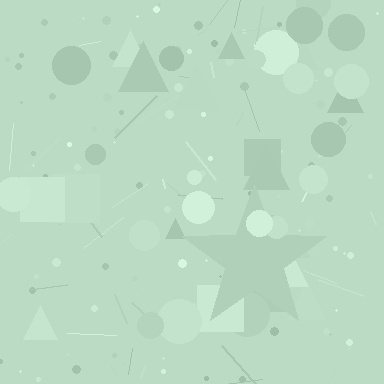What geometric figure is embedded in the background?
A star is embedded in the background.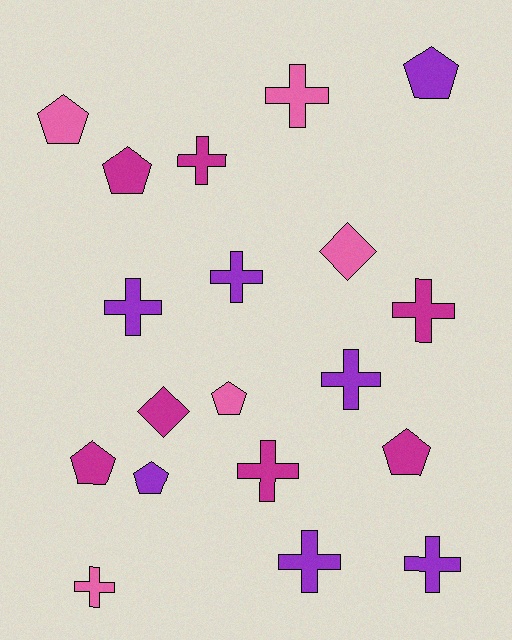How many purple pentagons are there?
There are 2 purple pentagons.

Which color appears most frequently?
Magenta, with 7 objects.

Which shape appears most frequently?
Cross, with 10 objects.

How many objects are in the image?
There are 19 objects.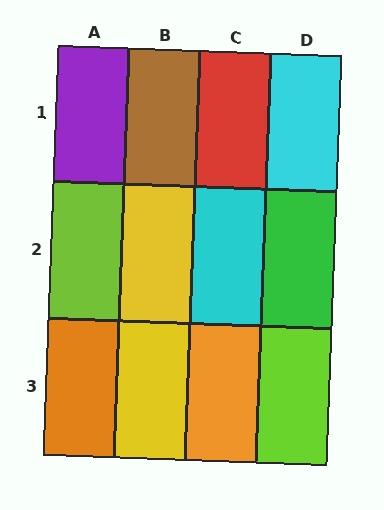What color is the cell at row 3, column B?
Yellow.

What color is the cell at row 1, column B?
Brown.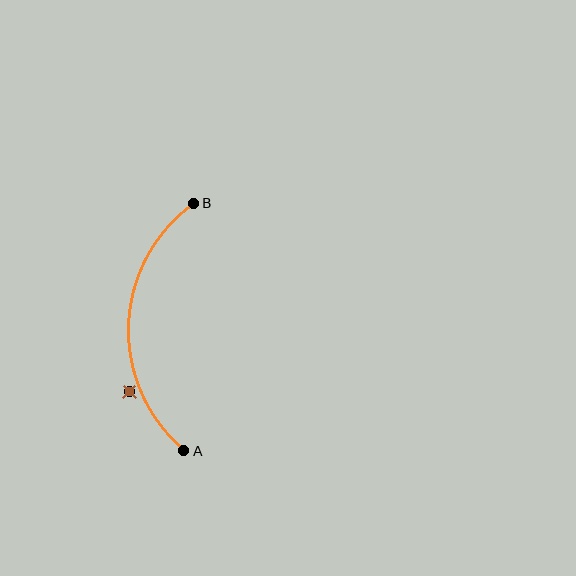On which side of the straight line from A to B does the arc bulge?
The arc bulges to the left of the straight line connecting A and B.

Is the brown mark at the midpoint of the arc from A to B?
No — the brown mark does not lie on the arc at all. It sits slightly outside the curve.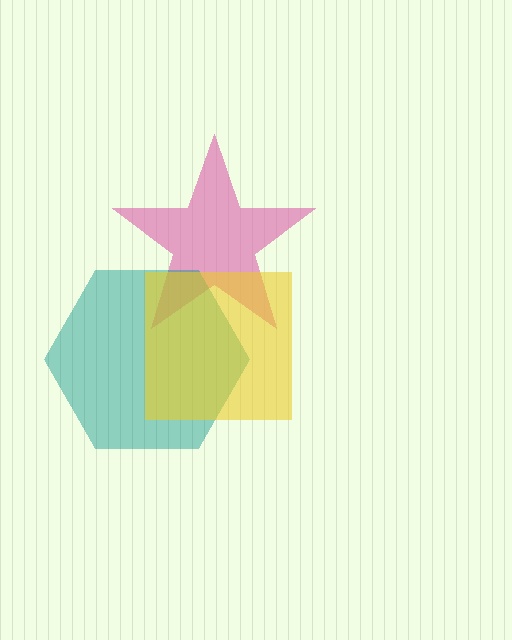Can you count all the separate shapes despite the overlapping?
Yes, there are 3 separate shapes.